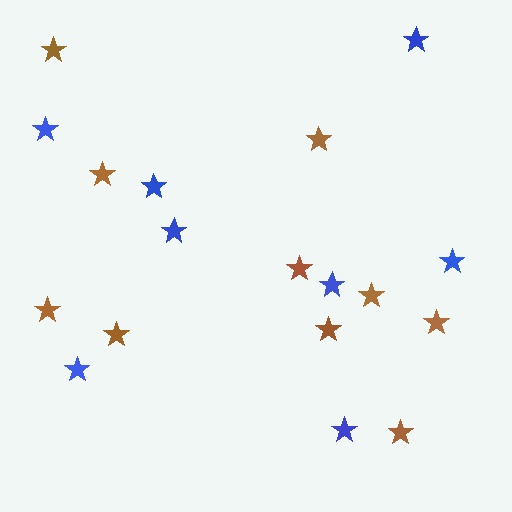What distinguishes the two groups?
There are 2 groups: one group of blue stars (8) and one group of brown stars (10).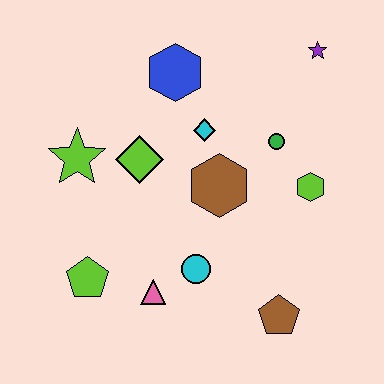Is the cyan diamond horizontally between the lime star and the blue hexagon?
No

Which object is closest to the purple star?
The green circle is closest to the purple star.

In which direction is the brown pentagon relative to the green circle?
The brown pentagon is below the green circle.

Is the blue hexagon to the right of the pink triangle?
Yes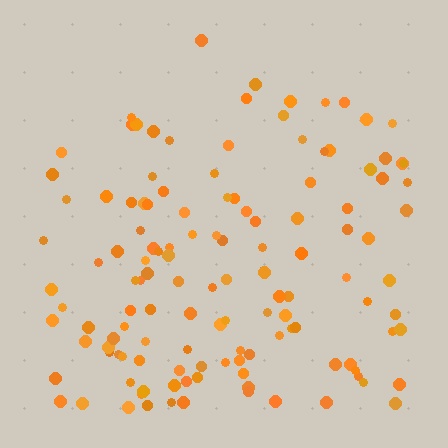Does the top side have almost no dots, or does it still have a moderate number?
Still a moderate number, just noticeably fewer than the bottom.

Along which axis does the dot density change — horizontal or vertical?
Vertical.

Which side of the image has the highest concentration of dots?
The bottom.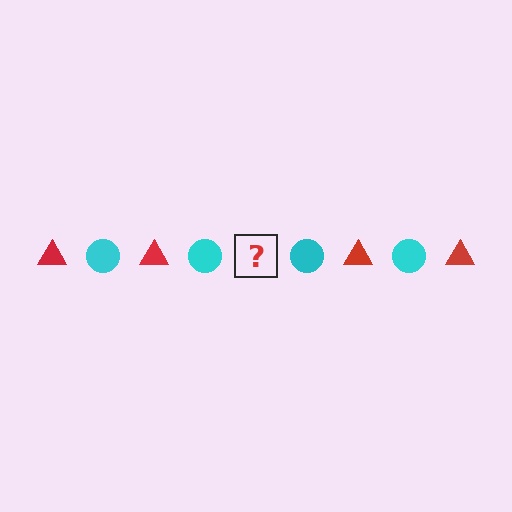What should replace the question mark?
The question mark should be replaced with a red triangle.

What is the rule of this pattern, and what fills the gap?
The rule is that the pattern alternates between red triangle and cyan circle. The gap should be filled with a red triangle.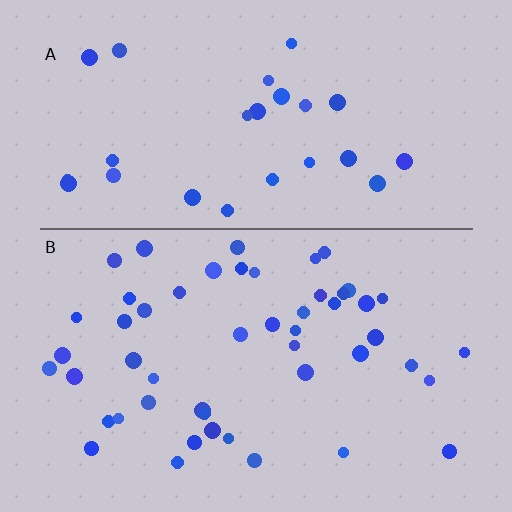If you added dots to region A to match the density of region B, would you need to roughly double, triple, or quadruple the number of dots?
Approximately double.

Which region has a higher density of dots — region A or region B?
B (the bottom).